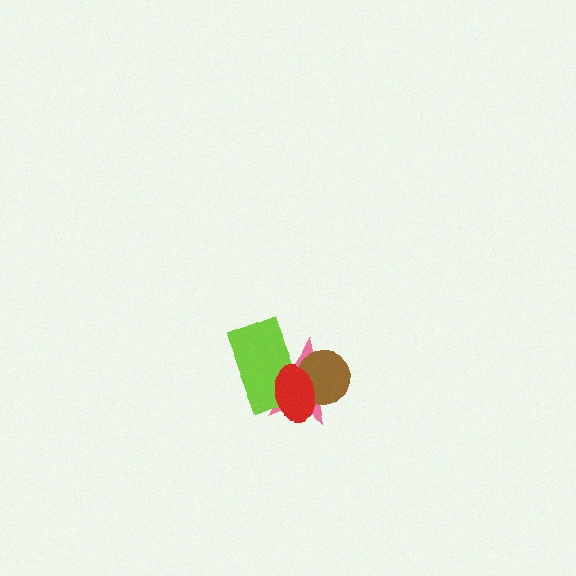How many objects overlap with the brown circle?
3 objects overlap with the brown circle.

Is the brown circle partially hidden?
Yes, it is partially covered by another shape.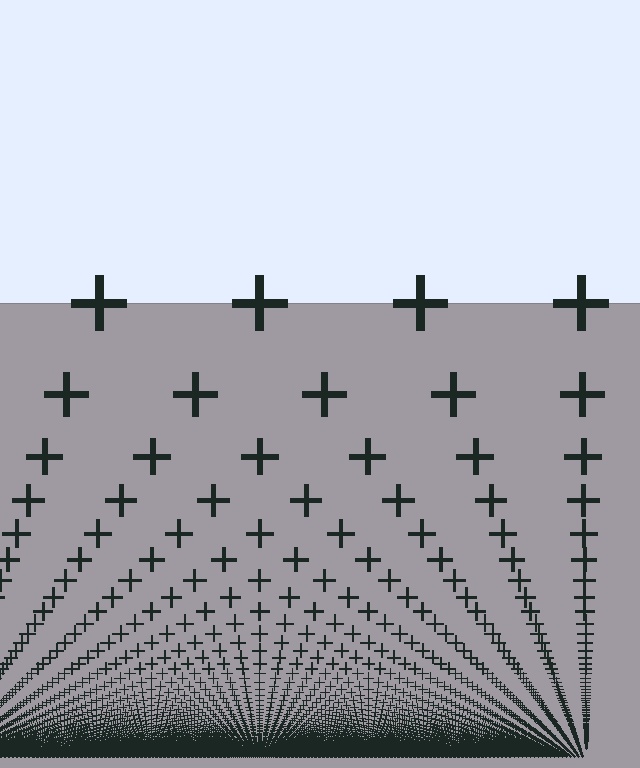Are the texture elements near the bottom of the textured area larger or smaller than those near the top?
Smaller. The gradient is inverted — elements near the bottom are smaller and denser.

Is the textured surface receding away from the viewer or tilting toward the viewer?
The surface appears to tilt toward the viewer. Texture elements get larger and sparser toward the top.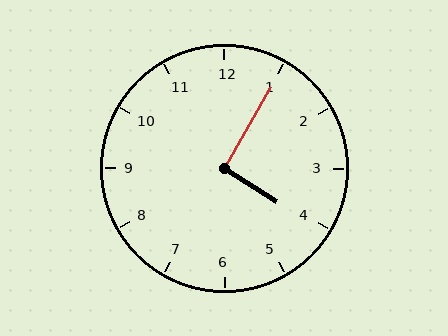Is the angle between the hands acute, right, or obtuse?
It is right.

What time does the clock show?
4:05.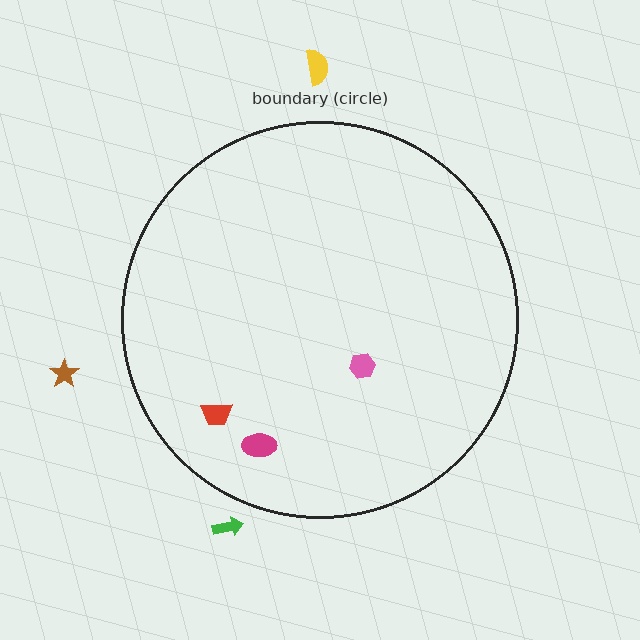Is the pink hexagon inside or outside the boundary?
Inside.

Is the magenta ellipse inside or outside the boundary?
Inside.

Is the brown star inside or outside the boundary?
Outside.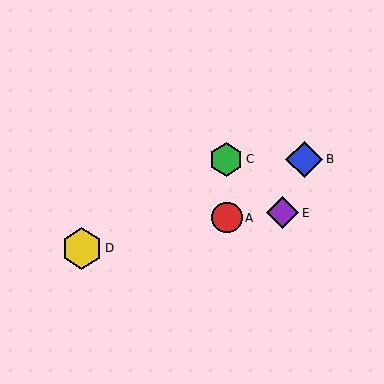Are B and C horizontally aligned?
Yes, both are at y≈159.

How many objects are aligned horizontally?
2 objects (B, C) are aligned horizontally.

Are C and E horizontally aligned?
No, C is at y≈159 and E is at y≈213.